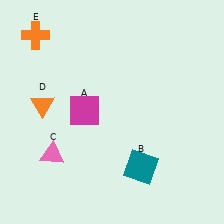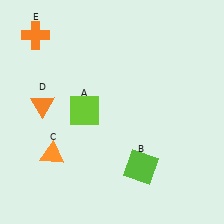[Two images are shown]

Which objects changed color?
A changed from magenta to lime. B changed from teal to lime. C changed from pink to orange.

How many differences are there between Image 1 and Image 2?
There are 3 differences between the two images.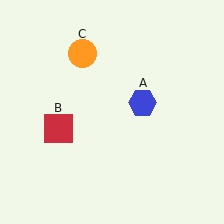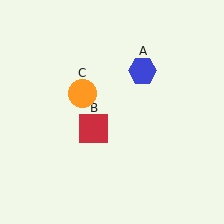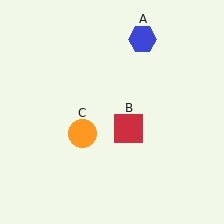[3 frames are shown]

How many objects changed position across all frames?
3 objects changed position: blue hexagon (object A), red square (object B), orange circle (object C).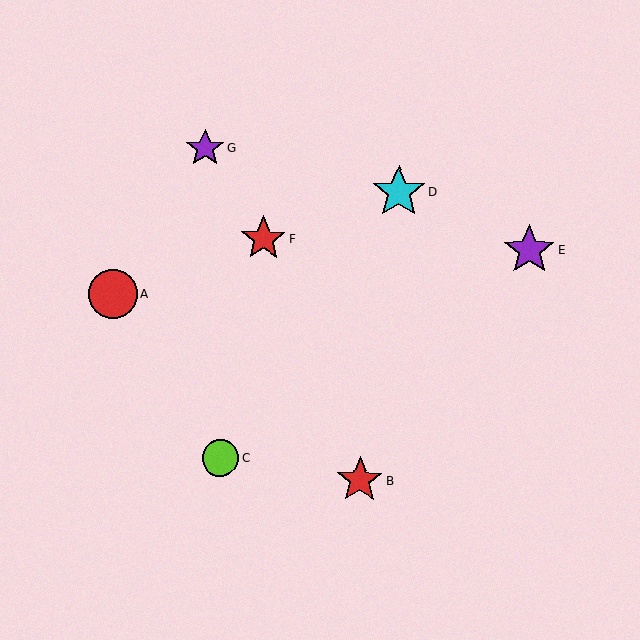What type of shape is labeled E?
Shape E is a purple star.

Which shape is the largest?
The cyan star (labeled D) is the largest.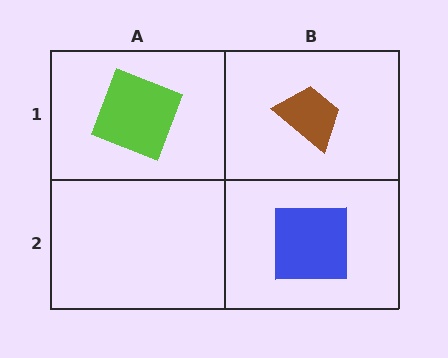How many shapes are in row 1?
2 shapes.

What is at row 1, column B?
A brown trapezoid.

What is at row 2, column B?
A blue square.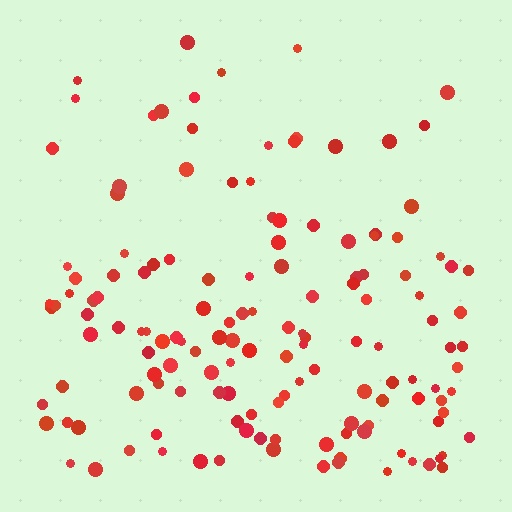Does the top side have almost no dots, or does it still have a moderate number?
Still a moderate number, just noticeably fewer than the bottom.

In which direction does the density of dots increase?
From top to bottom, with the bottom side densest.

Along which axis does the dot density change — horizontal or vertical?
Vertical.